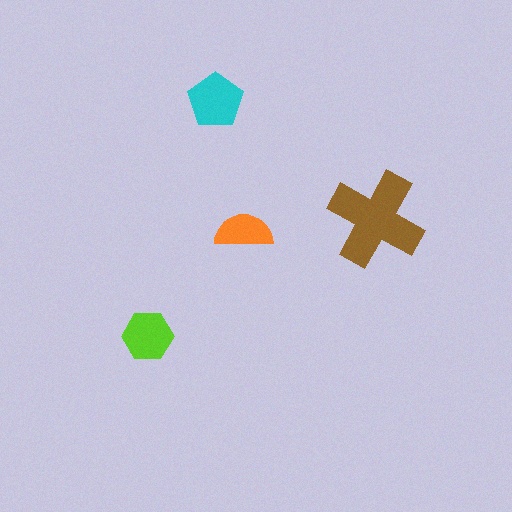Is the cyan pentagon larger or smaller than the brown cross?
Smaller.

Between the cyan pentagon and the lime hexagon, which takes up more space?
The cyan pentagon.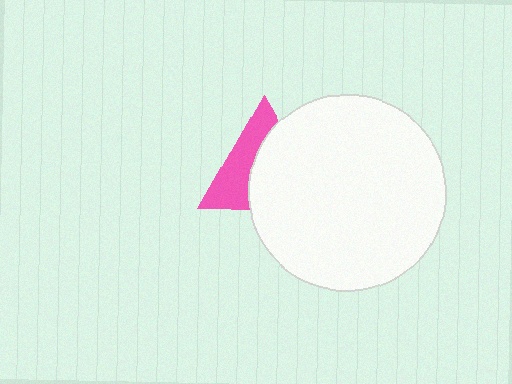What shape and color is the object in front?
The object in front is a white circle.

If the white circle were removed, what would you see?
You would see the complete pink triangle.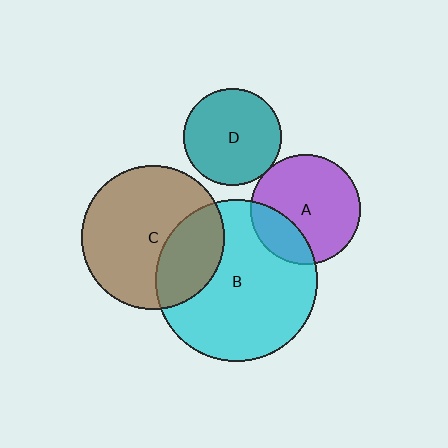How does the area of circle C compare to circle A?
Approximately 1.7 times.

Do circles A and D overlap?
Yes.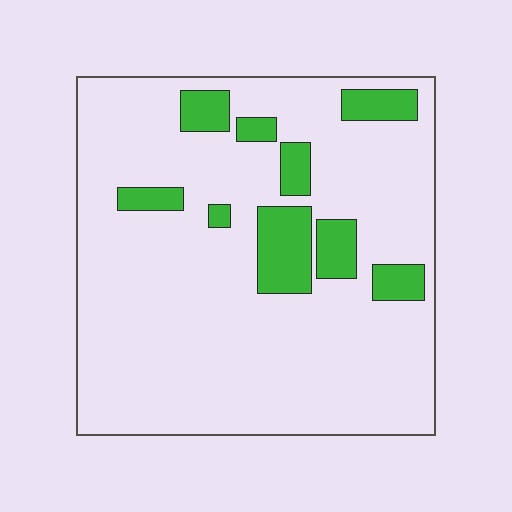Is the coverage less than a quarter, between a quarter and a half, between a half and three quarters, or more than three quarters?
Less than a quarter.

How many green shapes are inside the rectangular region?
9.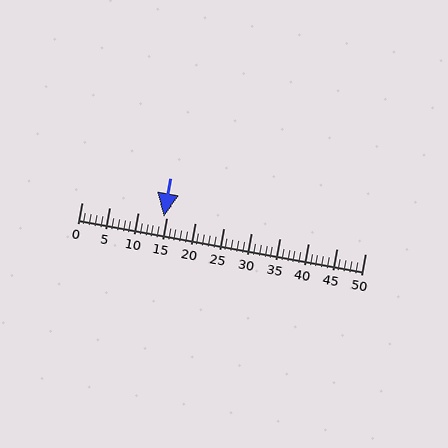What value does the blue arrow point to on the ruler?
The blue arrow points to approximately 14.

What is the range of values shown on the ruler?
The ruler shows values from 0 to 50.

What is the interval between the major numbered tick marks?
The major tick marks are spaced 5 units apart.